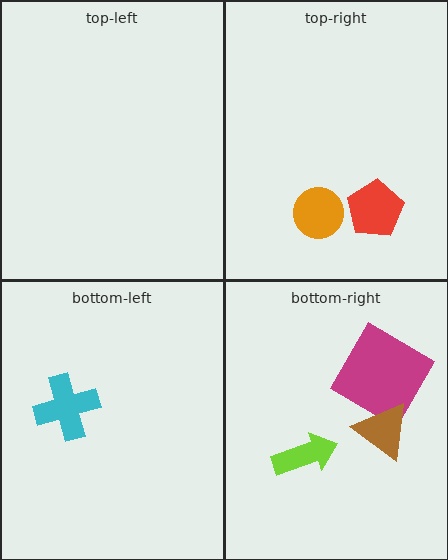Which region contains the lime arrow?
The bottom-right region.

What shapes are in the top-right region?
The red pentagon, the orange circle.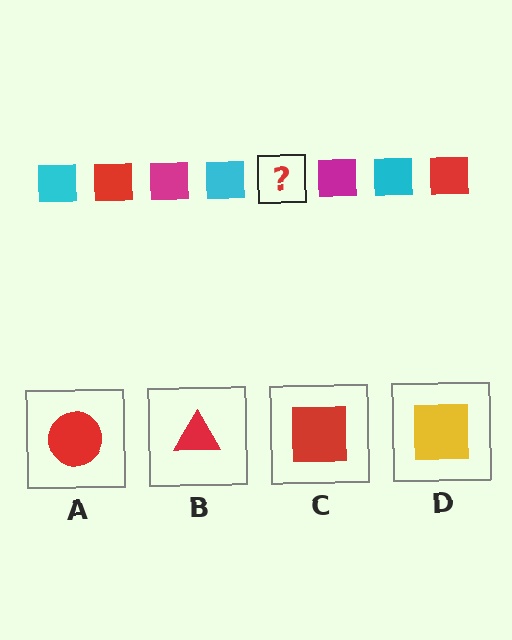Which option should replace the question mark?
Option C.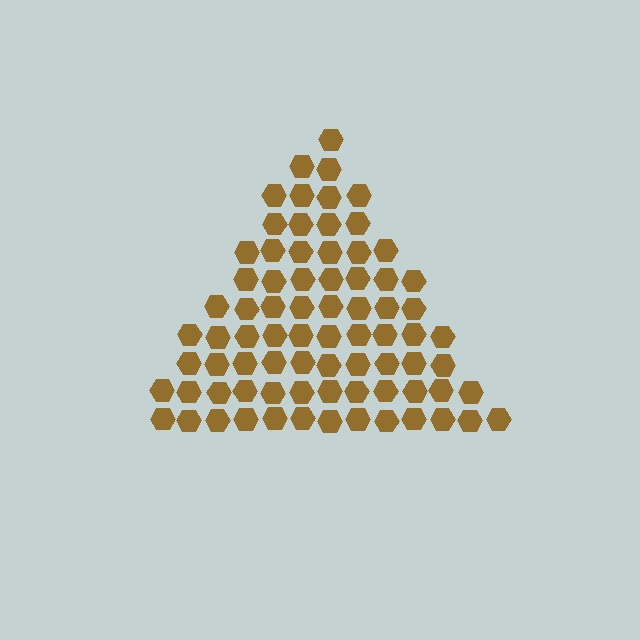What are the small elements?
The small elements are hexagons.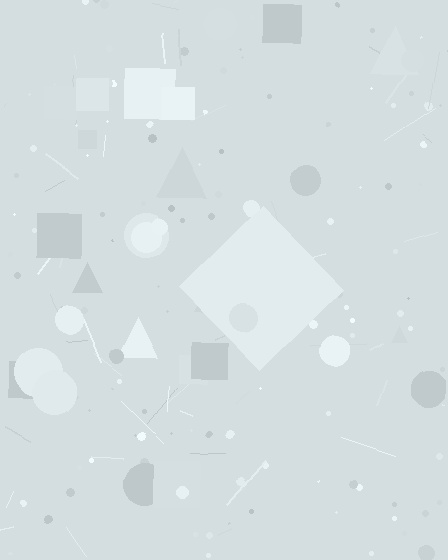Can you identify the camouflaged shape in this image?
The camouflaged shape is a diamond.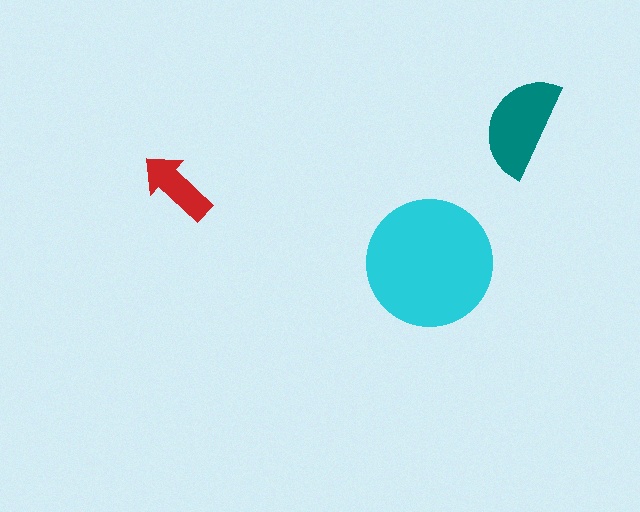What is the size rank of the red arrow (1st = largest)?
3rd.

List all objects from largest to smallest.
The cyan circle, the teal semicircle, the red arrow.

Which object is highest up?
The teal semicircle is topmost.